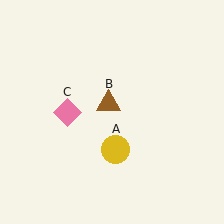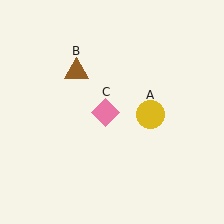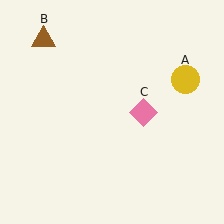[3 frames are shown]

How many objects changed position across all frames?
3 objects changed position: yellow circle (object A), brown triangle (object B), pink diamond (object C).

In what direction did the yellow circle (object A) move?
The yellow circle (object A) moved up and to the right.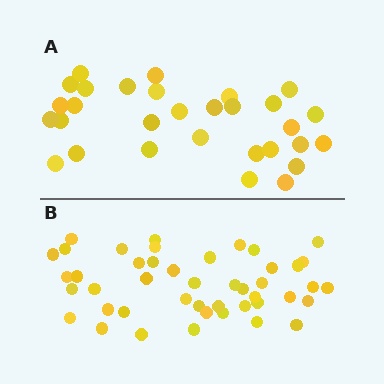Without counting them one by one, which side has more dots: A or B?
Region B (the bottom region) has more dots.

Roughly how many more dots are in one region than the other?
Region B has approximately 15 more dots than region A.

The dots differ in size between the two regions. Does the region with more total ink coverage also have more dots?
No. Region A has more total ink coverage because its dots are larger, but region B actually contains more individual dots. Total area can be misleading — the number of items is what matters here.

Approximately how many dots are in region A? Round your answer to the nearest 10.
About 30 dots.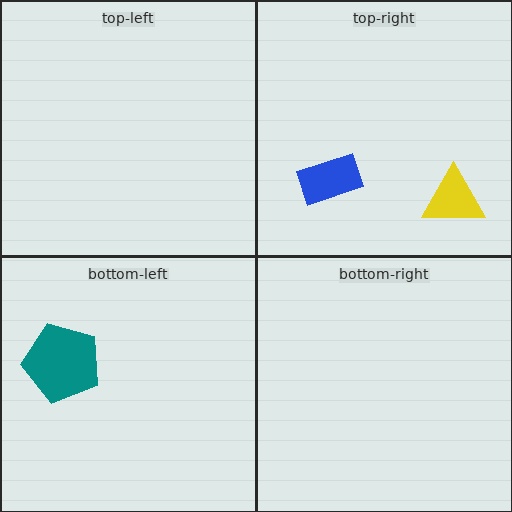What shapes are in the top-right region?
The blue rectangle, the yellow triangle.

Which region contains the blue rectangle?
The top-right region.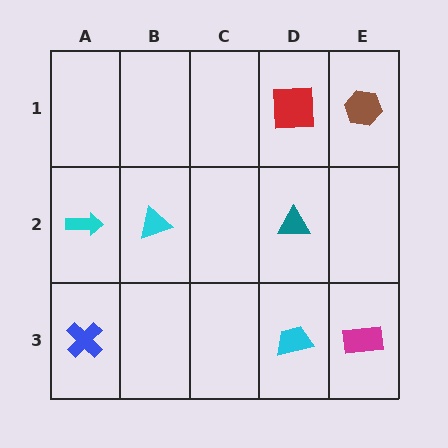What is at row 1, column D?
A red square.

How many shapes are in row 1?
2 shapes.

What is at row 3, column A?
A blue cross.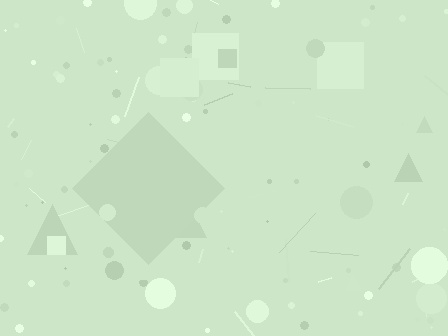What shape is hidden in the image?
A diamond is hidden in the image.